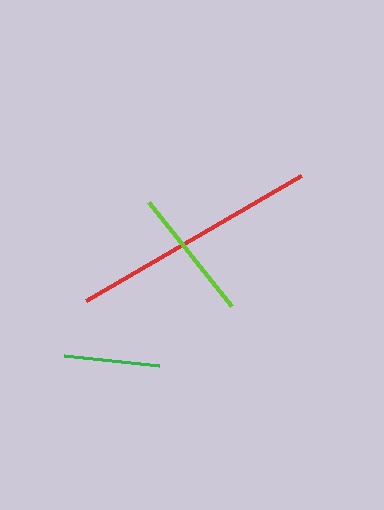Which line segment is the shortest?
The green line is the shortest at approximately 96 pixels.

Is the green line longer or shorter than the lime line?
The lime line is longer than the green line.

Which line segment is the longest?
The red line is the longest at approximately 249 pixels.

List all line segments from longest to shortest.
From longest to shortest: red, lime, green.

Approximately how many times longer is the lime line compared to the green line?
The lime line is approximately 1.4 times the length of the green line.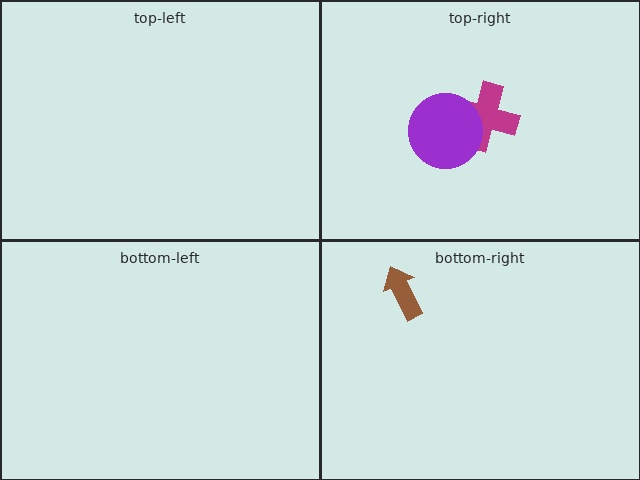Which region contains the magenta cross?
The top-right region.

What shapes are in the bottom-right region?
The brown arrow.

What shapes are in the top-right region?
The magenta cross, the purple circle.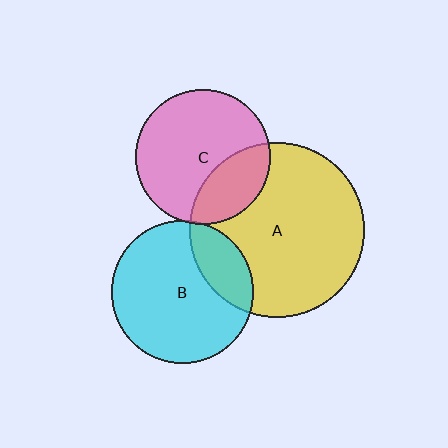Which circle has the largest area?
Circle A (yellow).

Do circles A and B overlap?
Yes.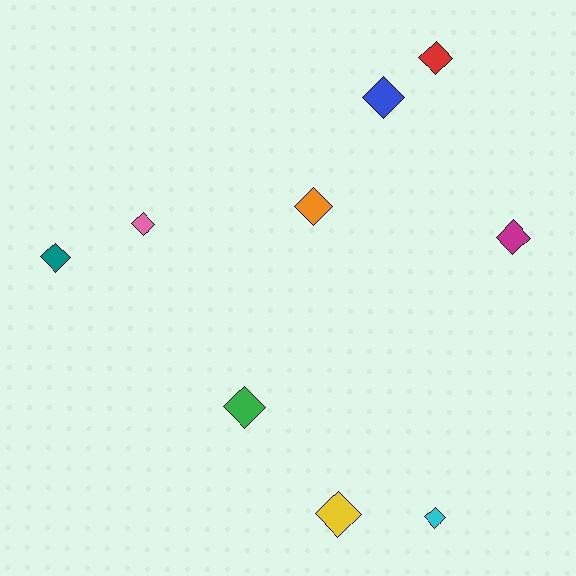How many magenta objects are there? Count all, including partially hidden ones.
There is 1 magenta object.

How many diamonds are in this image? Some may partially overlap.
There are 9 diamonds.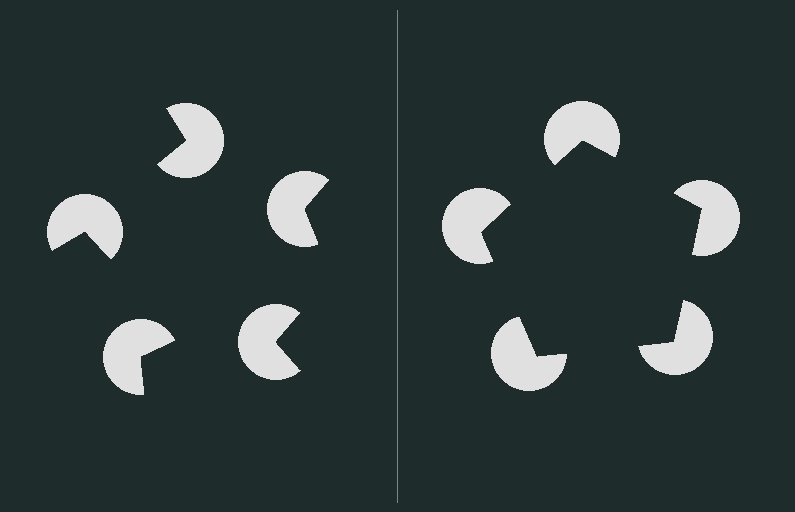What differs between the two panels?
The pac-man discs are positioned identically on both sides; only the wedge orientations differ. On the right they align to a pentagon; on the left they are misaligned.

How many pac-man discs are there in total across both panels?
10 — 5 on each side.